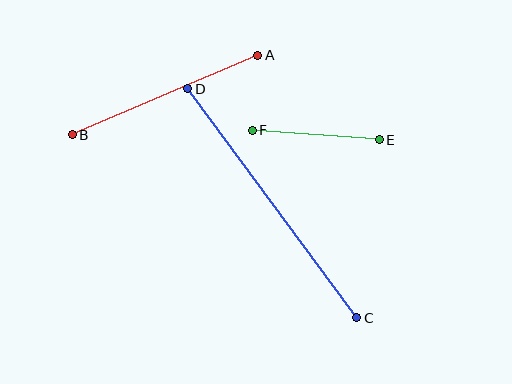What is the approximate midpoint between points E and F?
The midpoint is at approximately (316, 135) pixels.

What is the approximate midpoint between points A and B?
The midpoint is at approximately (165, 95) pixels.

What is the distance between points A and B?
The distance is approximately 202 pixels.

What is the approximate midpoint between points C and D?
The midpoint is at approximately (272, 203) pixels.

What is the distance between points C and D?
The distance is approximately 285 pixels.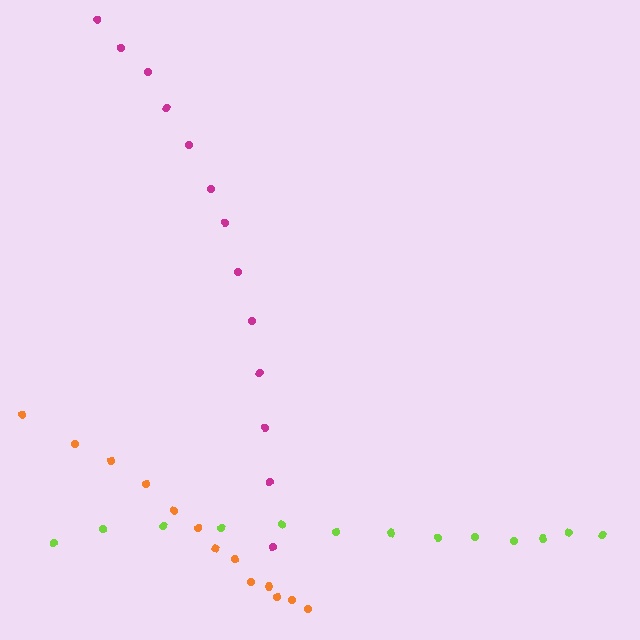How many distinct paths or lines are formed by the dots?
There are 3 distinct paths.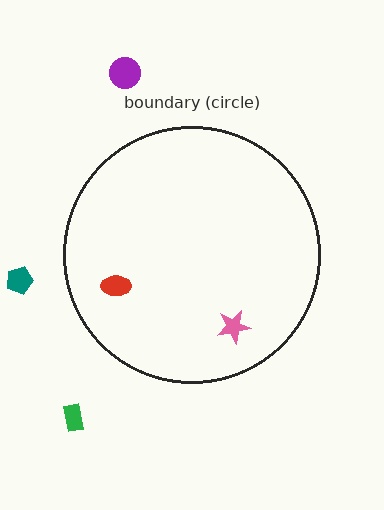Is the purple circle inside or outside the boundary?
Outside.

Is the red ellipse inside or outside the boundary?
Inside.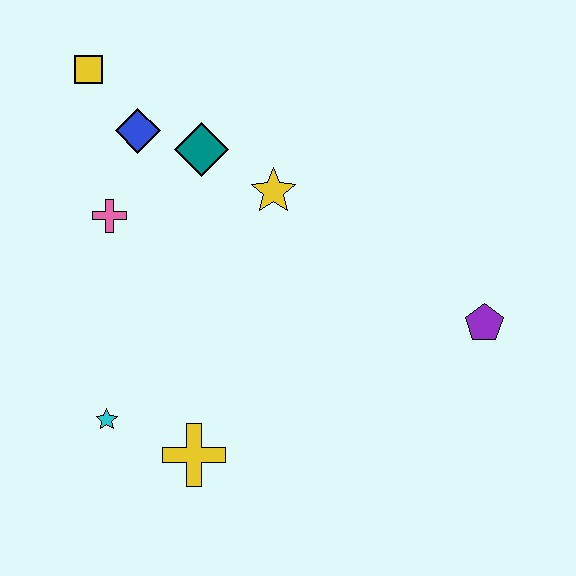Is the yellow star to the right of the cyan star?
Yes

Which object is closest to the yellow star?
The teal diamond is closest to the yellow star.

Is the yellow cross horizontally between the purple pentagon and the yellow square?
Yes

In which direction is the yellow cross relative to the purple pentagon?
The yellow cross is to the left of the purple pentagon.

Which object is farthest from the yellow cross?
The yellow square is farthest from the yellow cross.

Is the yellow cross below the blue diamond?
Yes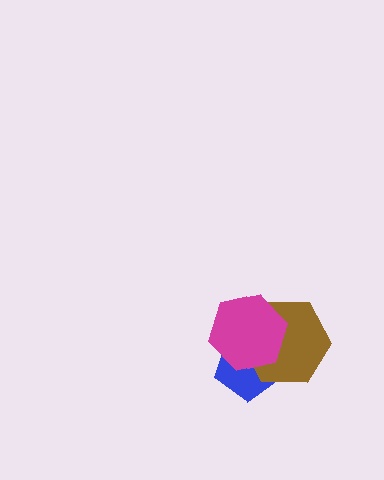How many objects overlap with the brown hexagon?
2 objects overlap with the brown hexagon.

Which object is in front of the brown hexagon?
The magenta hexagon is in front of the brown hexagon.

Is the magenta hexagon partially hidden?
No, no other shape covers it.